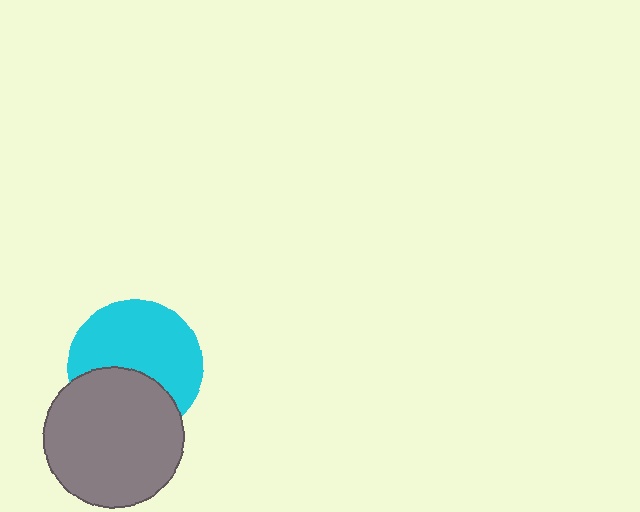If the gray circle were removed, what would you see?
You would see the complete cyan circle.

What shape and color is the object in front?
The object in front is a gray circle.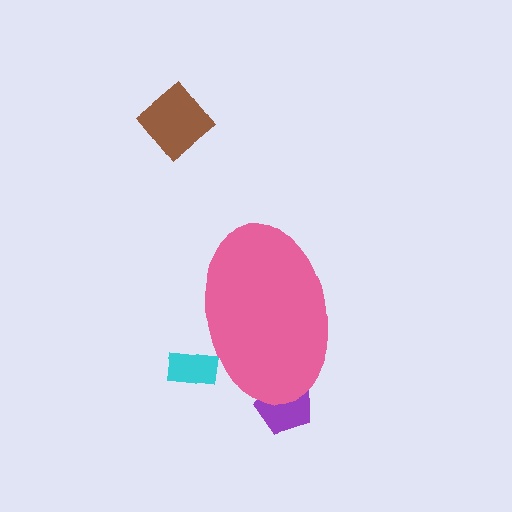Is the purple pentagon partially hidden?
Yes, the purple pentagon is partially hidden behind the pink ellipse.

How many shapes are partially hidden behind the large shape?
2 shapes are partially hidden.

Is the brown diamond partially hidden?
No, the brown diamond is fully visible.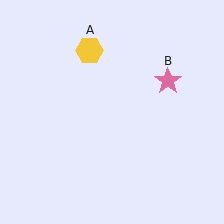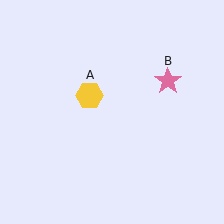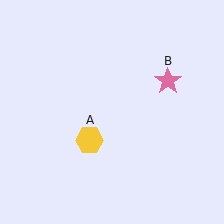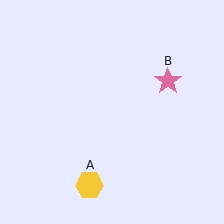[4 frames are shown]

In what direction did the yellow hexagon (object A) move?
The yellow hexagon (object A) moved down.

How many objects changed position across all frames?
1 object changed position: yellow hexagon (object A).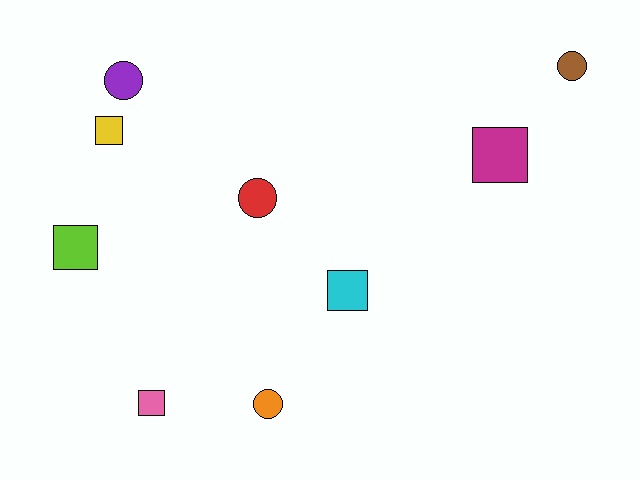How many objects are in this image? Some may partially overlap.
There are 9 objects.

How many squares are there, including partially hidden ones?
There are 5 squares.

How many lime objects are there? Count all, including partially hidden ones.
There is 1 lime object.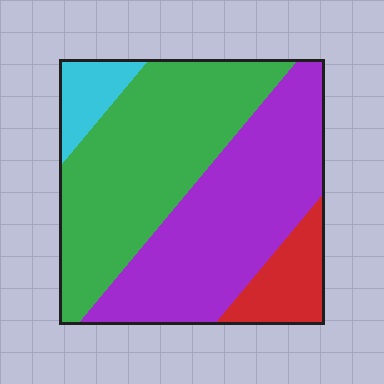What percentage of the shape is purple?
Purple covers about 40% of the shape.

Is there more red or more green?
Green.